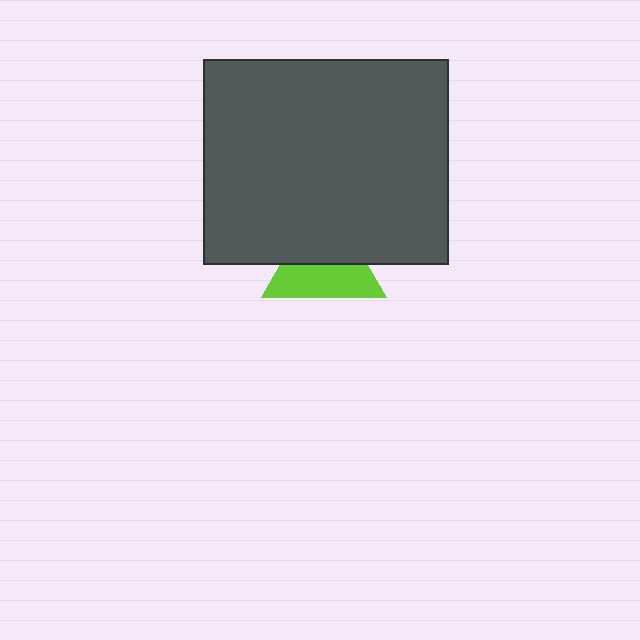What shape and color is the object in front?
The object in front is a dark gray rectangle.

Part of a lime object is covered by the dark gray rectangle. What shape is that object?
It is a triangle.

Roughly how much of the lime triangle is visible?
About half of it is visible (roughly 50%).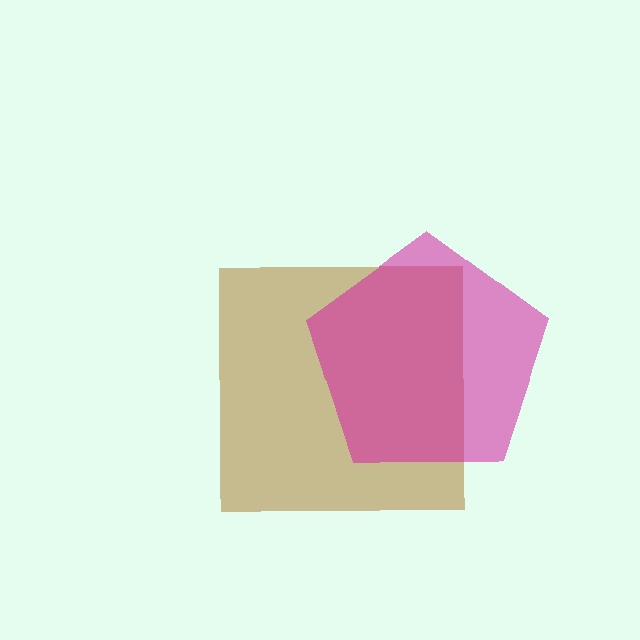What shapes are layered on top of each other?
The layered shapes are: a brown square, a magenta pentagon.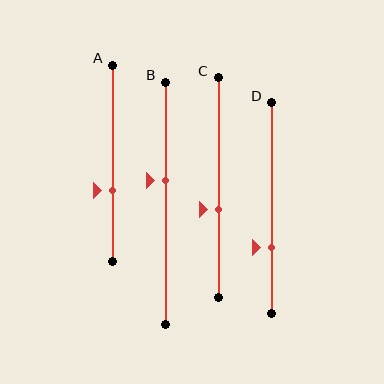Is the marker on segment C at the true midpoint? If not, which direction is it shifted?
No, the marker on segment C is shifted downward by about 10% of the segment length.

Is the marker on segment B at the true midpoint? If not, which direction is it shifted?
No, the marker on segment B is shifted upward by about 9% of the segment length.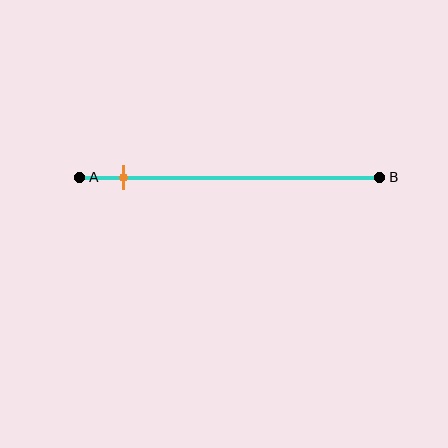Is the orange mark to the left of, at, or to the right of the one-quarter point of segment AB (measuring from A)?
The orange mark is to the left of the one-quarter point of segment AB.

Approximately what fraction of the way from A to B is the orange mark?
The orange mark is approximately 15% of the way from A to B.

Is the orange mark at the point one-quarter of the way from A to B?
No, the mark is at about 15% from A, not at the 25% one-quarter point.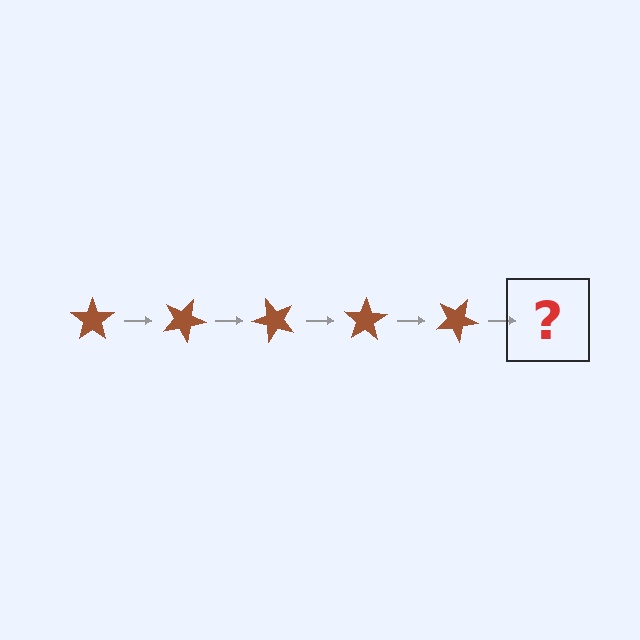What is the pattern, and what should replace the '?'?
The pattern is that the star rotates 25 degrees each step. The '?' should be a brown star rotated 125 degrees.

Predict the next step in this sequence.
The next step is a brown star rotated 125 degrees.